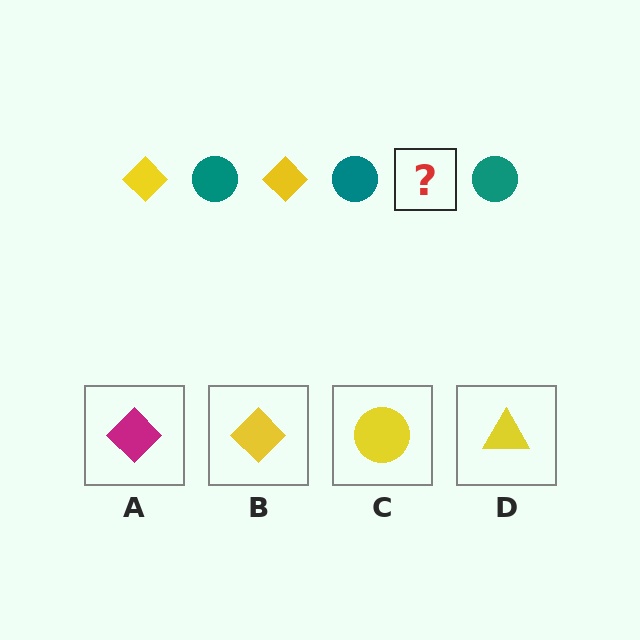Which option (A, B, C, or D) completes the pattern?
B.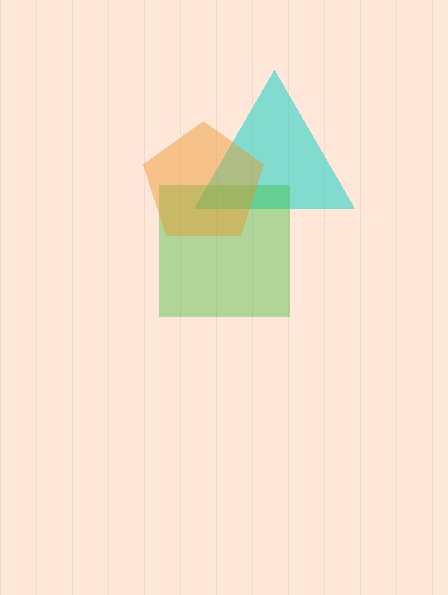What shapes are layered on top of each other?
The layered shapes are: a cyan triangle, a green square, an orange pentagon.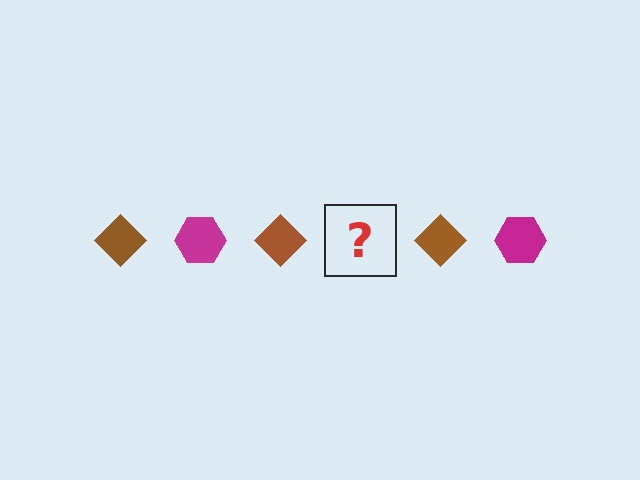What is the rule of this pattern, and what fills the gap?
The rule is that the pattern alternates between brown diamond and magenta hexagon. The gap should be filled with a magenta hexagon.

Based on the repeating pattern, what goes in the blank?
The blank should be a magenta hexagon.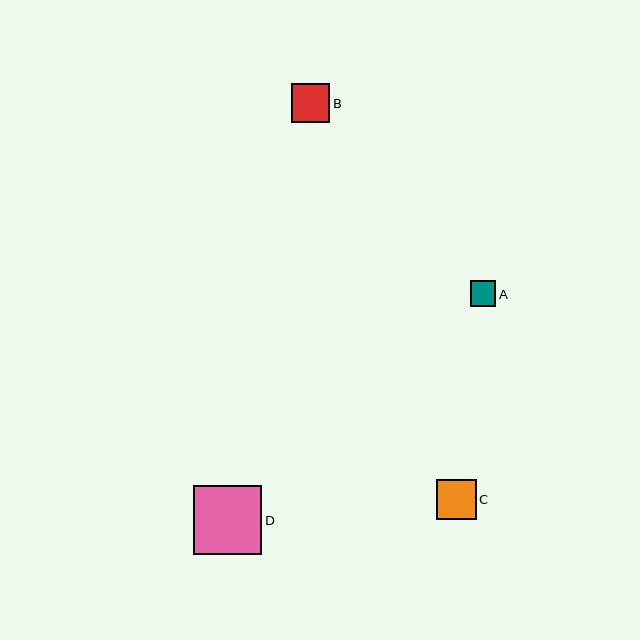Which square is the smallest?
Square A is the smallest with a size of approximately 26 pixels.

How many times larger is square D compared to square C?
Square D is approximately 1.7 times the size of square C.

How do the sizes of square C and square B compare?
Square C and square B are approximately the same size.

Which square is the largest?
Square D is the largest with a size of approximately 69 pixels.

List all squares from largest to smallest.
From largest to smallest: D, C, B, A.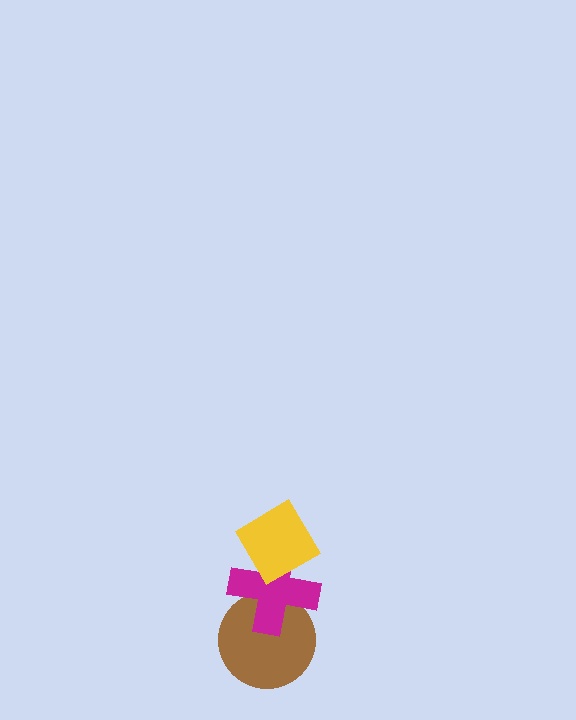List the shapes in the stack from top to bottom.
From top to bottom: the yellow diamond, the magenta cross, the brown circle.